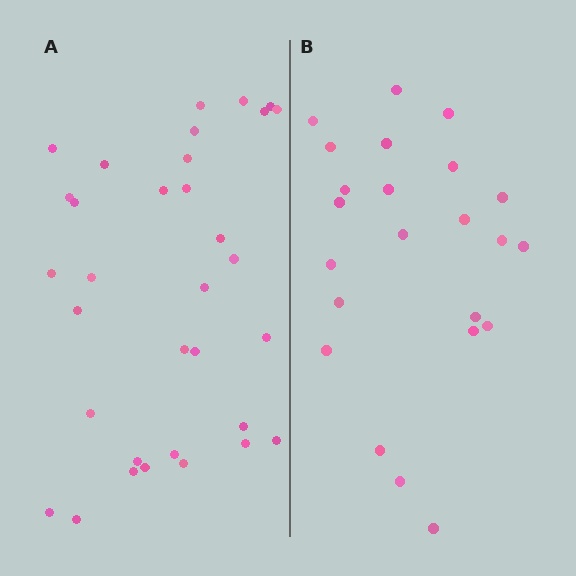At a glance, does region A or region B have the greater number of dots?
Region A (the left region) has more dots.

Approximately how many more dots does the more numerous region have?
Region A has roughly 10 or so more dots than region B.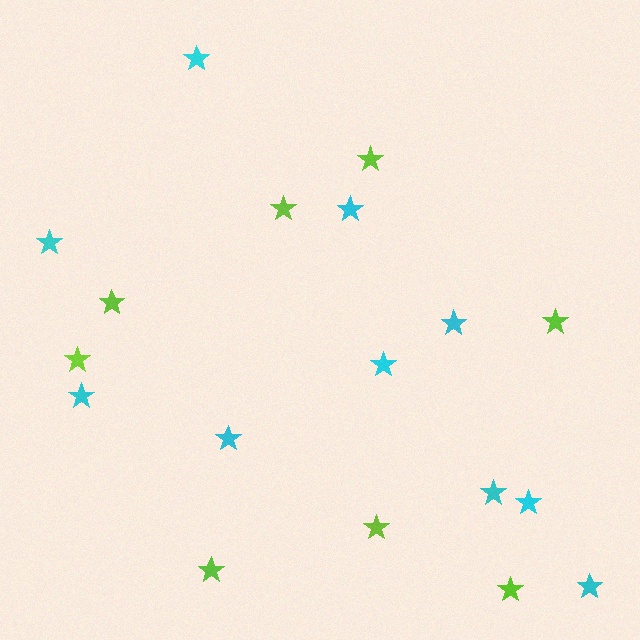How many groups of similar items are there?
There are 2 groups: one group of cyan stars (10) and one group of lime stars (8).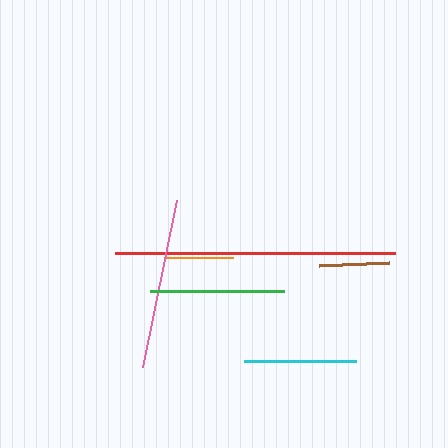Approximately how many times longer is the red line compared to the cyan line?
The red line is approximately 2.5 times the length of the cyan line.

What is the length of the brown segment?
The brown segment is approximately 70 pixels long.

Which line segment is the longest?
The red line is the longest at approximately 279 pixels.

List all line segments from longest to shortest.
From longest to shortest: red, pink, green, cyan, brown, orange.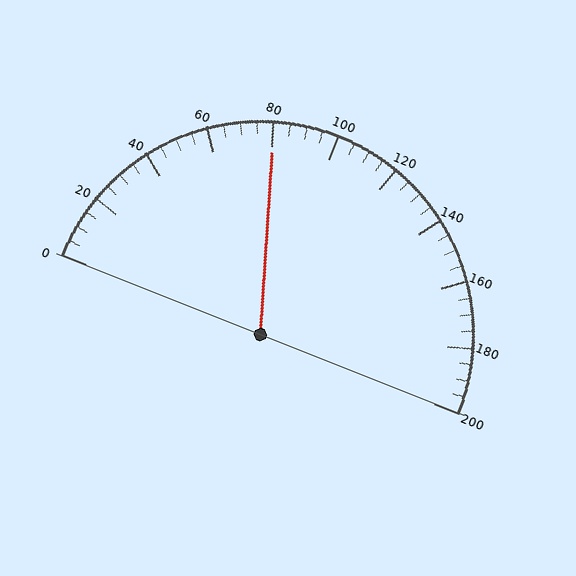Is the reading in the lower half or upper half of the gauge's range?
The reading is in the lower half of the range (0 to 200).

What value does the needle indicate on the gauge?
The needle indicates approximately 80.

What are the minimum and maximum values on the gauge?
The gauge ranges from 0 to 200.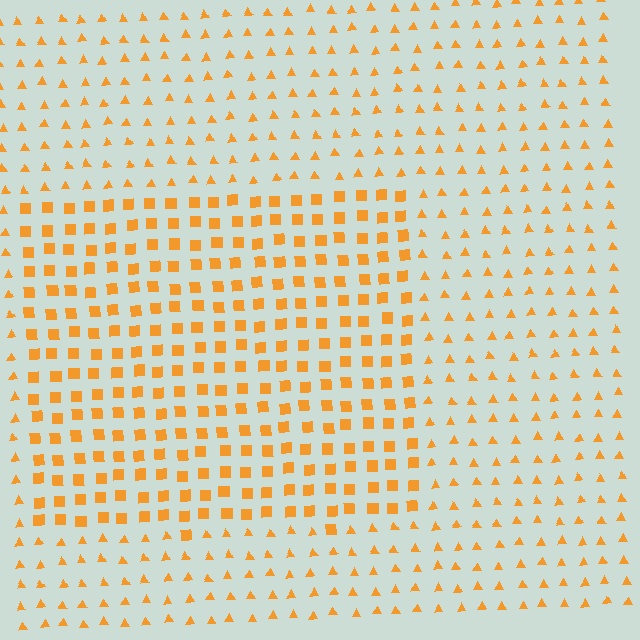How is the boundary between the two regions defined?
The boundary is defined by a change in element shape: squares inside vs. triangles outside. All elements share the same color and spacing.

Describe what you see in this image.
The image is filled with small orange elements arranged in a uniform grid. A rectangle-shaped region contains squares, while the surrounding area contains triangles. The boundary is defined purely by the change in element shape.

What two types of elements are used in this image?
The image uses squares inside the rectangle region and triangles outside it.